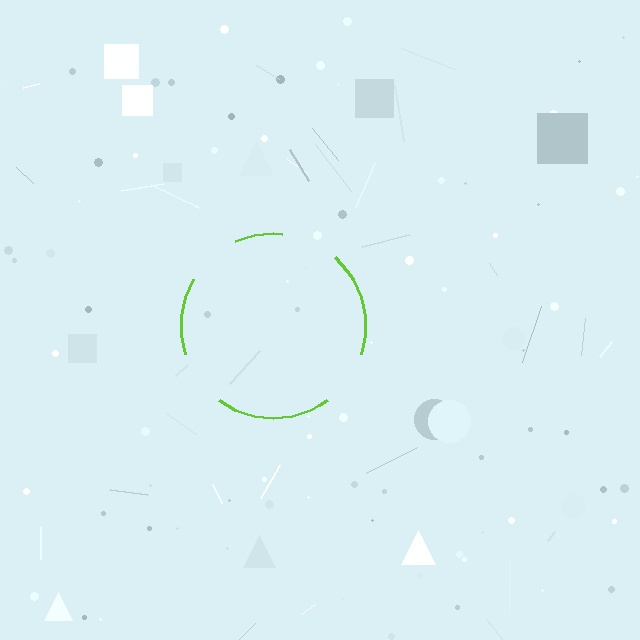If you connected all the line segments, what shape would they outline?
They would outline a circle.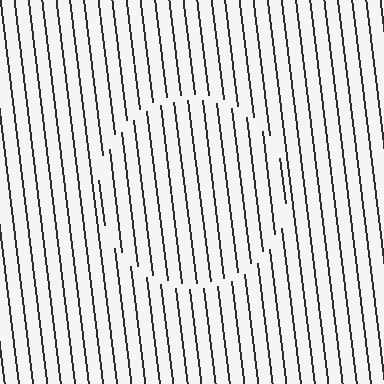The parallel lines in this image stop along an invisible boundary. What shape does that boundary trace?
An illusory circle. The interior of the shape contains the same grating, shifted by half a period — the contour is defined by the phase discontinuity where line-ends from the inner and outer gratings abut.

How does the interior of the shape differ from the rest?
The interior of the shape contains the same grating, shifted by half a period — the contour is defined by the phase discontinuity where line-ends from the inner and outer gratings abut.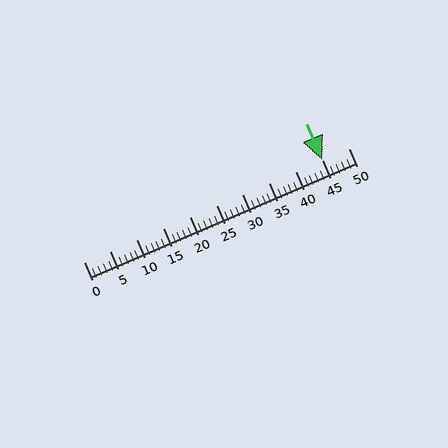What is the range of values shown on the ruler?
The ruler shows values from 0 to 50.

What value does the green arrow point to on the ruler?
The green arrow points to approximately 45.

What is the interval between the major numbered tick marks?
The major tick marks are spaced 5 units apart.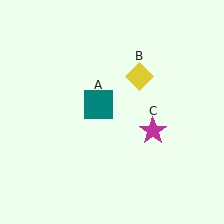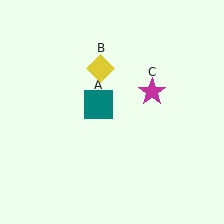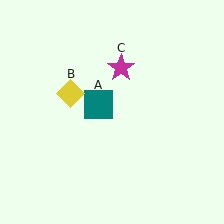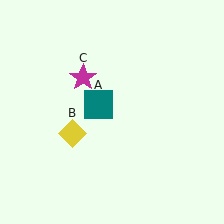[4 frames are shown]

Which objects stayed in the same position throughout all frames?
Teal square (object A) remained stationary.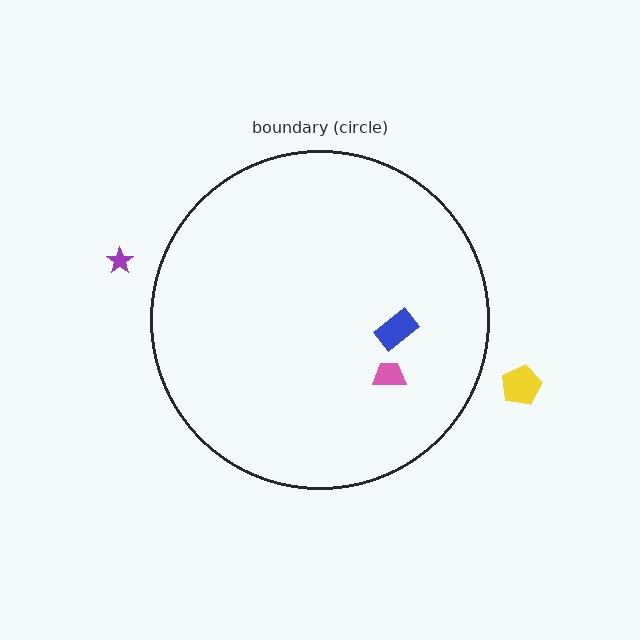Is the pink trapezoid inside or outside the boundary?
Inside.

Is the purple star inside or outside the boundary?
Outside.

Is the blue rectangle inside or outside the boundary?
Inside.